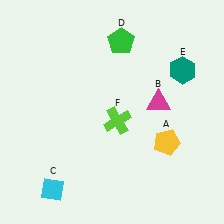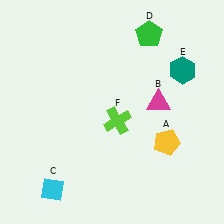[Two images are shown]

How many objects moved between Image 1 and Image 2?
1 object moved between the two images.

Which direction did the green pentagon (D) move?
The green pentagon (D) moved right.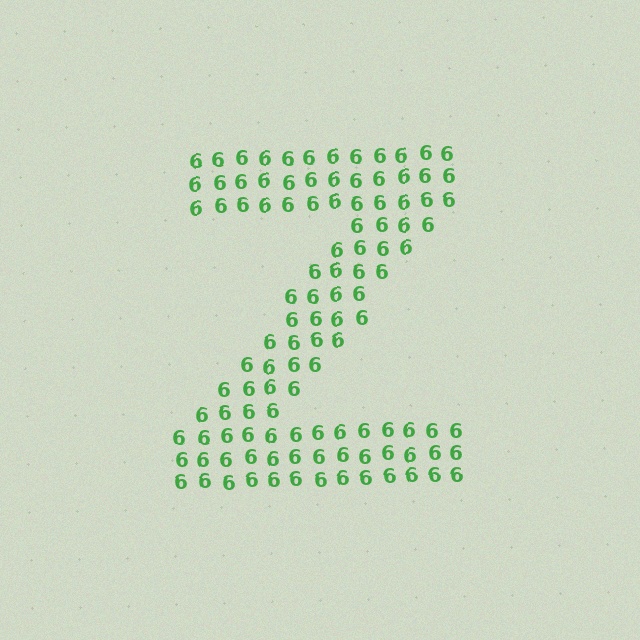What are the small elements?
The small elements are digit 6's.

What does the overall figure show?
The overall figure shows the letter Z.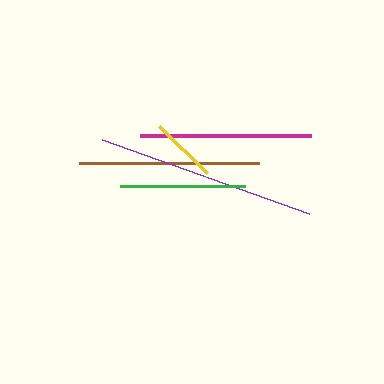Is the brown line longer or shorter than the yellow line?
The brown line is longer than the yellow line.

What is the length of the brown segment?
The brown segment is approximately 180 pixels long.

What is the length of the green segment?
The green segment is approximately 126 pixels long.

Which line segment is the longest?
The purple line is the longest at approximately 220 pixels.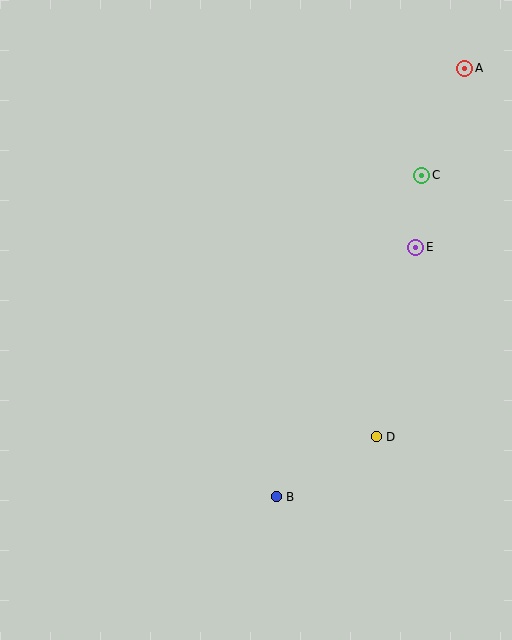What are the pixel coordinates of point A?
Point A is at (465, 68).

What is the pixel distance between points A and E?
The distance between A and E is 185 pixels.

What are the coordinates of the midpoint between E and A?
The midpoint between E and A is at (440, 158).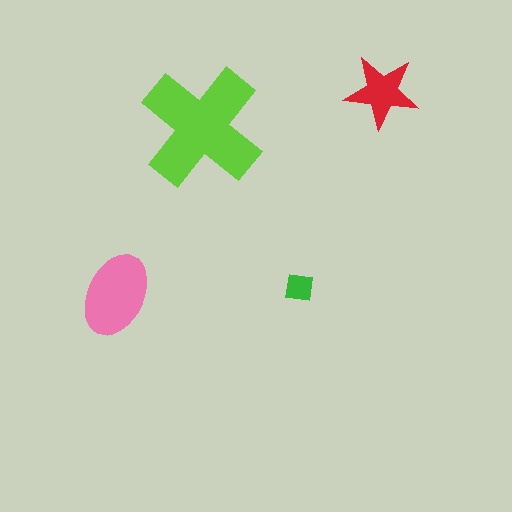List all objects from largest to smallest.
The lime cross, the pink ellipse, the red star, the green square.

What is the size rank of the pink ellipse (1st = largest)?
2nd.